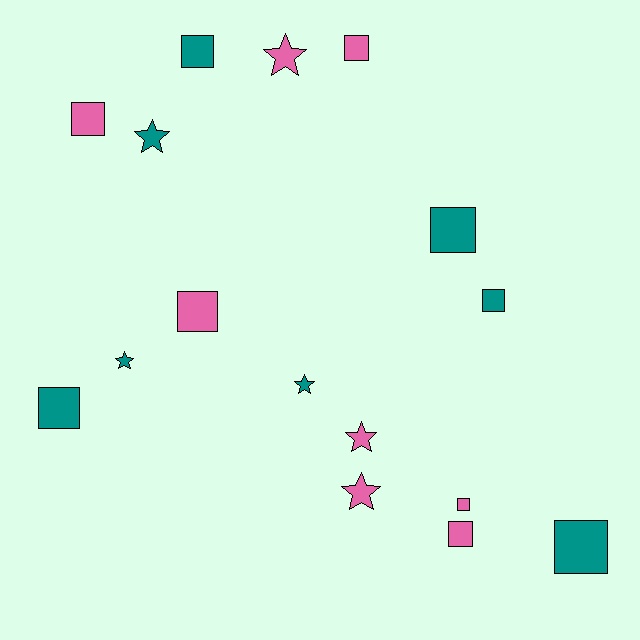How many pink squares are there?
There are 5 pink squares.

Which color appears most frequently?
Teal, with 8 objects.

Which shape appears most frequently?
Square, with 10 objects.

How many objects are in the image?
There are 16 objects.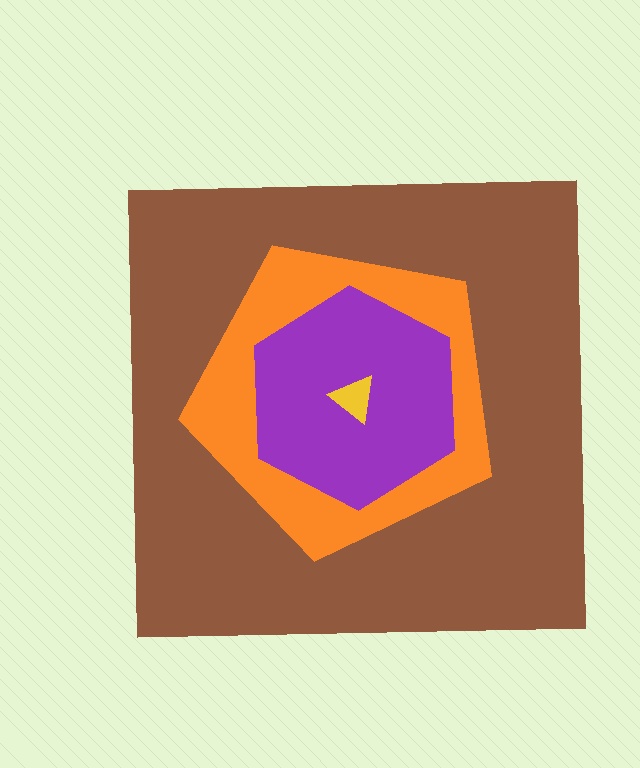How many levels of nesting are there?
4.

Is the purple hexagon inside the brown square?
Yes.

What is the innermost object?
The yellow triangle.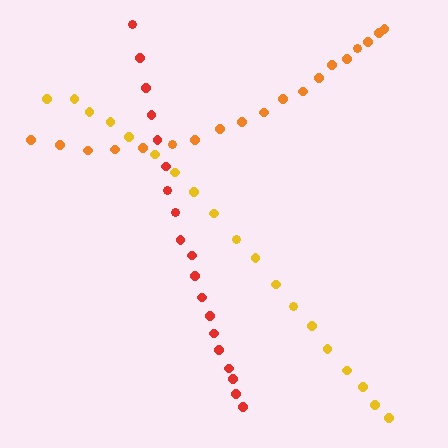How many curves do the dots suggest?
There are 3 distinct paths.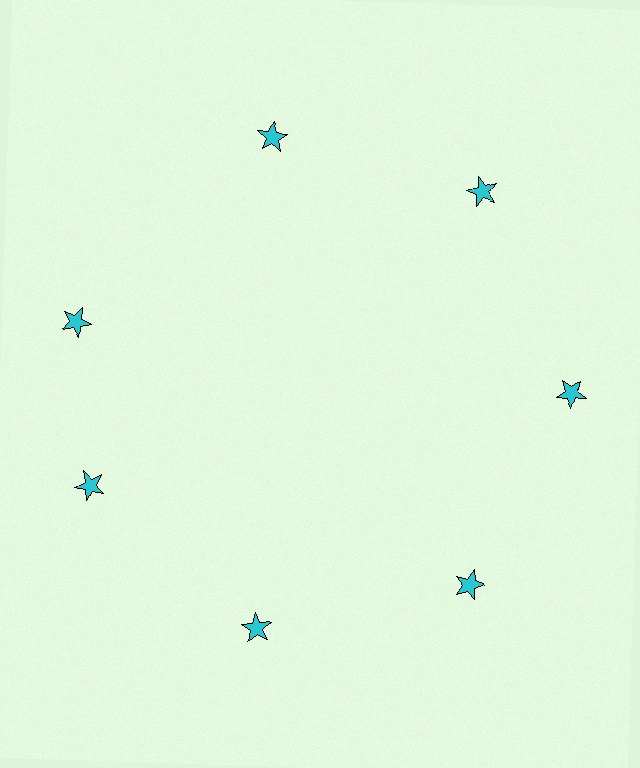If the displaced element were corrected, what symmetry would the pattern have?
It would have 7-fold rotational symmetry — the pattern would map onto itself every 51 degrees.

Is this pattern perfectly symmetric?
No. The 7 cyan stars are arranged in a ring, but one element near the 10 o'clock position is rotated out of alignment along the ring, breaking the 7-fold rotational symmetry.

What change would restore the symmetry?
The symmetry would be restored by rotating it back into even spacing with its neighbors so that all 7 stars sit at equal angles and equal distance from the center.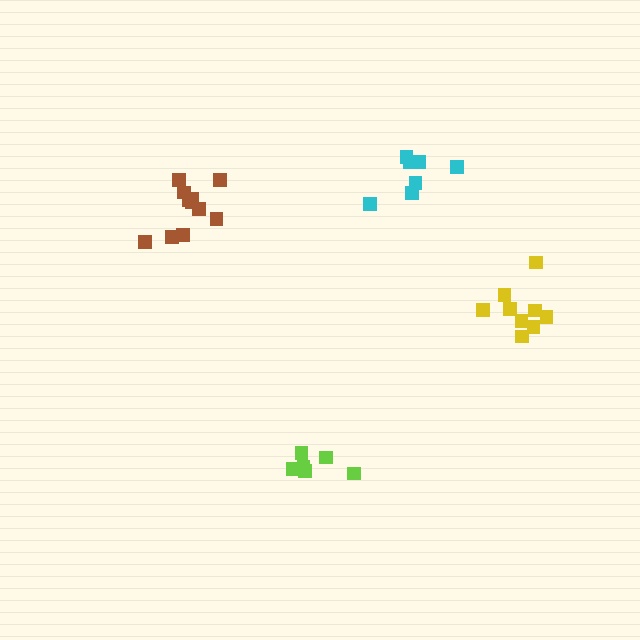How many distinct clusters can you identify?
There are 4 distinct clusters.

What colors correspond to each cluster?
The clusters are colored: brown, lime, yellow, cyan.